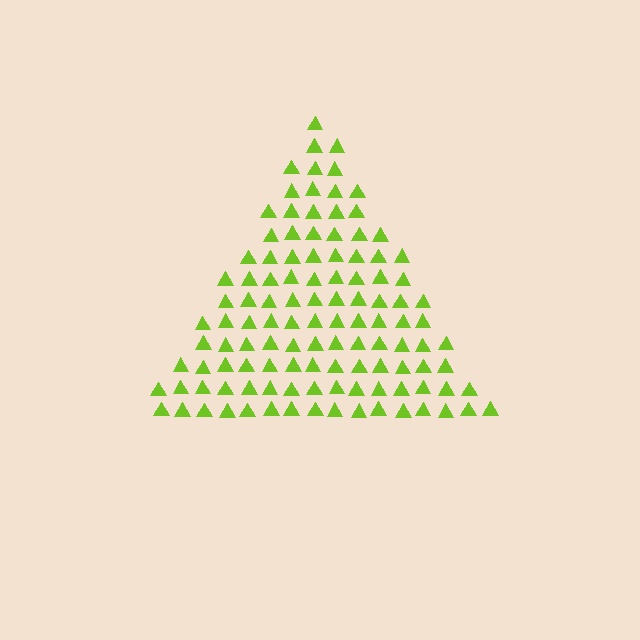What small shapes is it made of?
It is made of small triangles.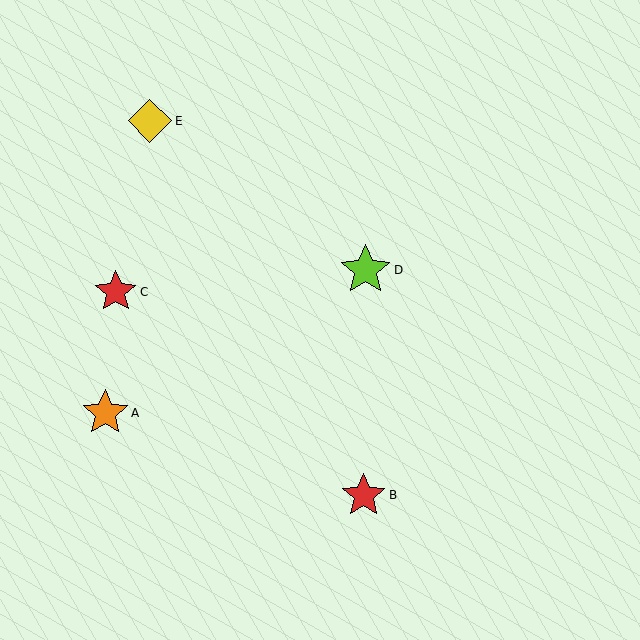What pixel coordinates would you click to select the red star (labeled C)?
Click at (116, 292) to select the red star C.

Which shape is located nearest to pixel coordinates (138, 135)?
The yellow diamond (labeled E) at (150, 121) is nearest to that location.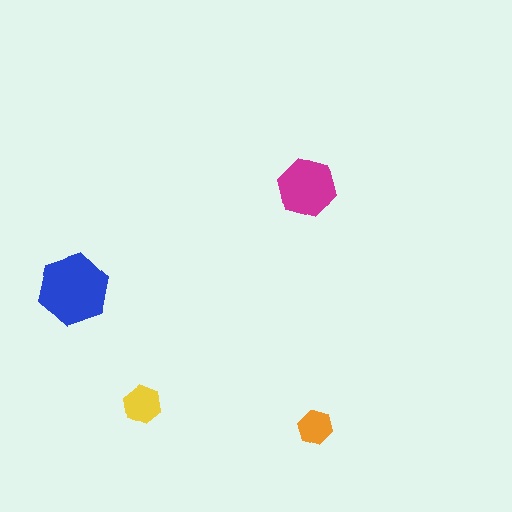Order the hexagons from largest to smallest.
the blue one, the magenta one, the yellow one, the orange one.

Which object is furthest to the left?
The blue hexagon is leftmost.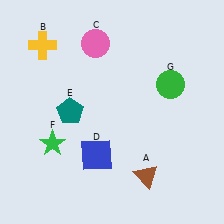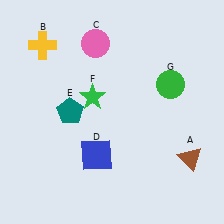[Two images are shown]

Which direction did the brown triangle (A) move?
The brown triangle (A) moved right.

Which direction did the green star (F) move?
The green star (F) moved up.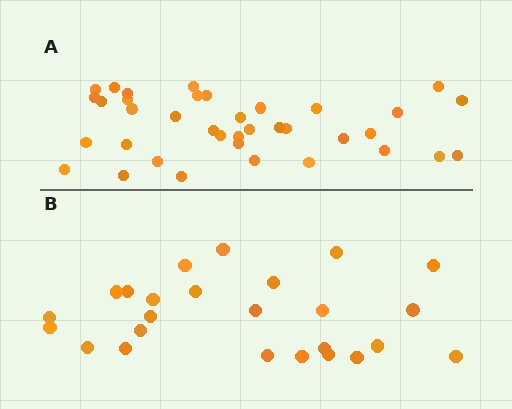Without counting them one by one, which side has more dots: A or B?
Region A (the top region) has more dots.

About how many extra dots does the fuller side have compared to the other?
Region A has roughly 12 or so more dots than region B.